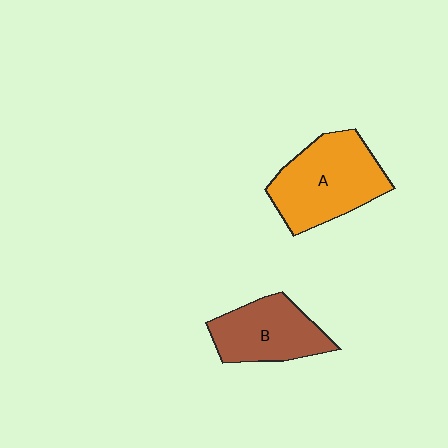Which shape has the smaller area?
Shape B (brown).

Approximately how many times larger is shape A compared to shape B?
Approximately 1.3 times.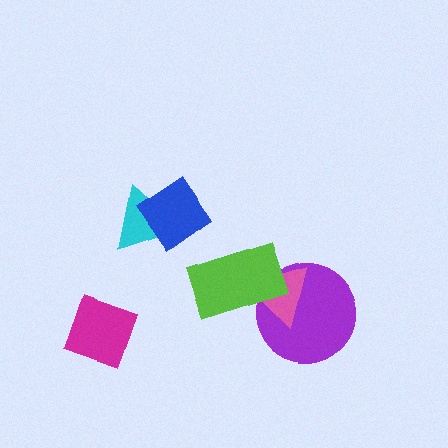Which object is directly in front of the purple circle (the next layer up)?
The pink triangle is directly in front of the purple circle.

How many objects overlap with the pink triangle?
2 objects overlap with the pink triangle.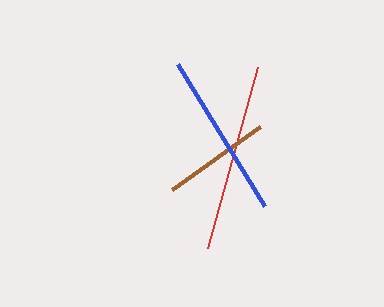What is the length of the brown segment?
The brown segment is approximately 108 pixels long.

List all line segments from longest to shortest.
From longest to shortest: red, blue, brown.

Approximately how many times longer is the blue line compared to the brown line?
The blue line is approximately 1.5 times the length of the brown line.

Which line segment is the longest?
The red line is the longest at approximately 189 pixels.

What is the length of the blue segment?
The blue segment is approximately 167 pixels long.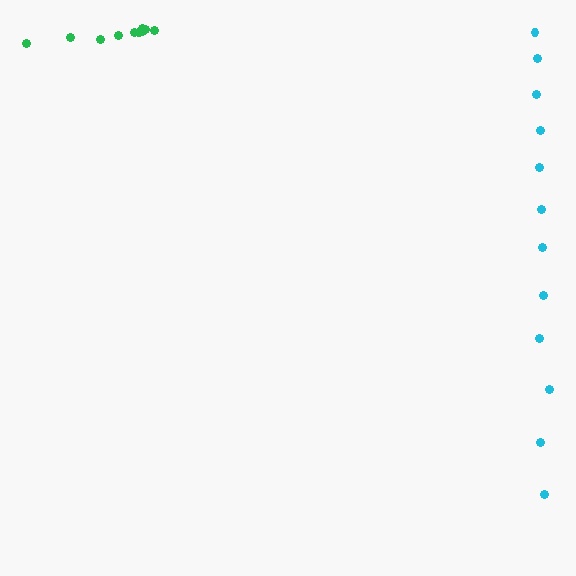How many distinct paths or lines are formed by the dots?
There are 2 distinct paths.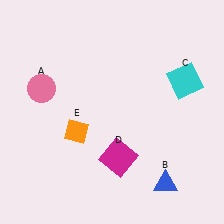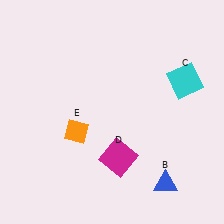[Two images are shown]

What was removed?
The pink circle (A) was removed in Image 2.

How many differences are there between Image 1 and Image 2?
There is 1 difference between the two images.